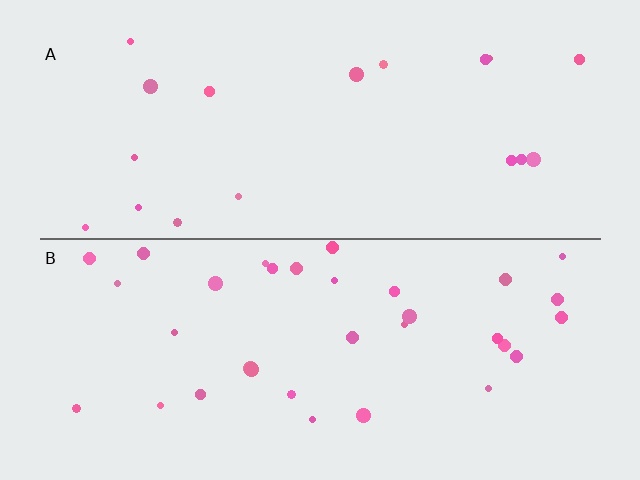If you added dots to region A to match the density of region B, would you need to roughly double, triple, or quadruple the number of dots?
Approximately double.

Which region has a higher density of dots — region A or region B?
B (the bottom).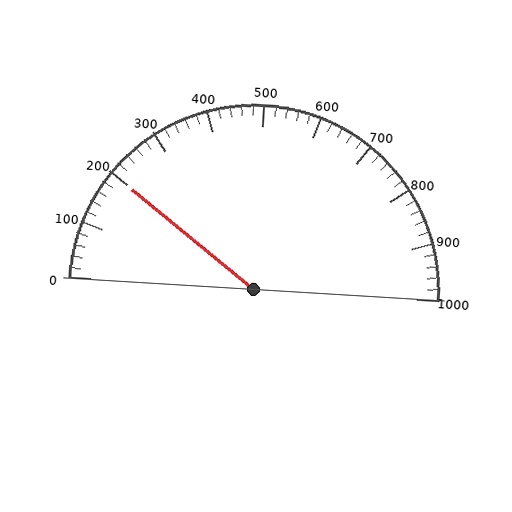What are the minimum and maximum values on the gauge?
The gauge ranges from 0 to 1000.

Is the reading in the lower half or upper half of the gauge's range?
The reading is in the lower half of the range (0 to 1000).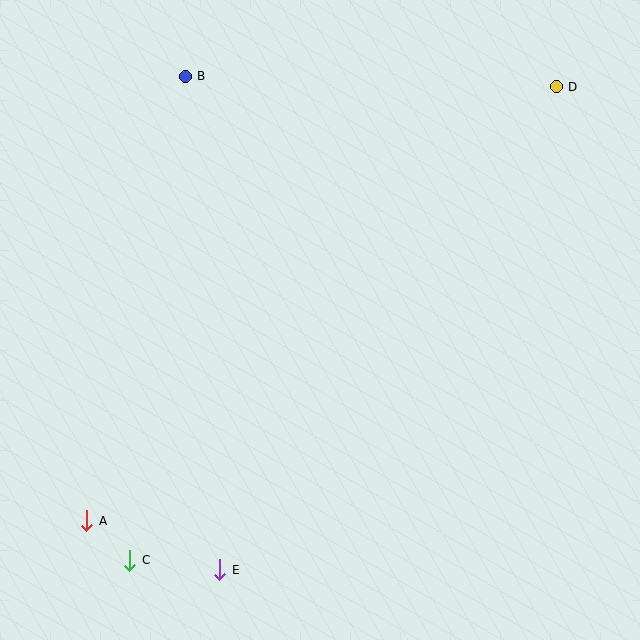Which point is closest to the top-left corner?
Point B is closest to the top-left corner.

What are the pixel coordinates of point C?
Point C is at (130, 560).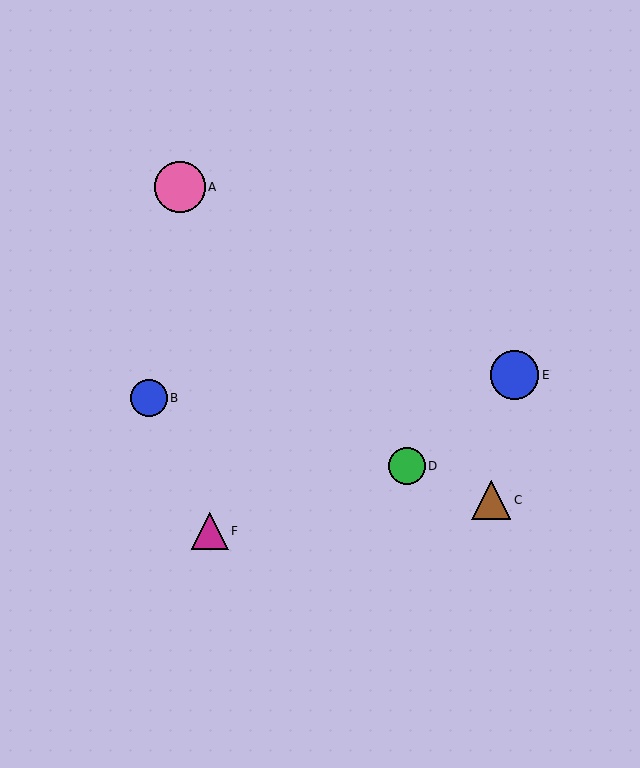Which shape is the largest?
The pink circle (labeled A) is the largest.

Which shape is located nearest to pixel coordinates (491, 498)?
The brown triangle (labeled C) at (491, 500) is nearest to that location.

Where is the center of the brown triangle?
The center of the brown triangle is at (491, 500).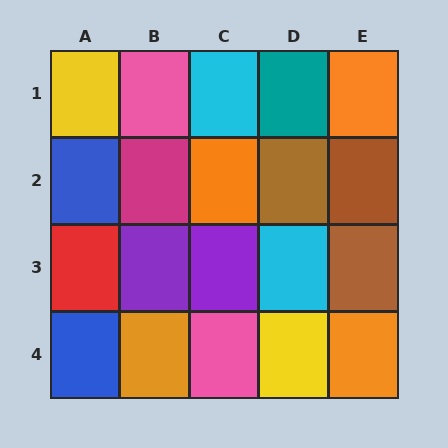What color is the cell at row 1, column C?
Cyan.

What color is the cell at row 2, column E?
Brown.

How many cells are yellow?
2 cells are yellow.